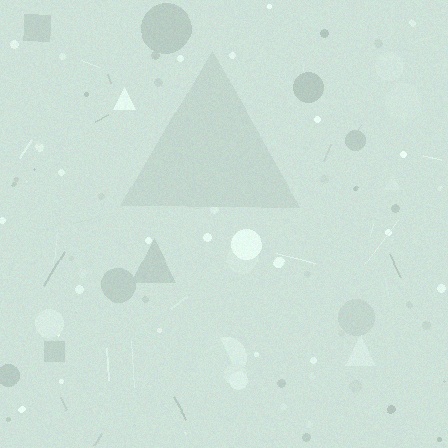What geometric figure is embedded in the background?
A triangle is embedded in the background.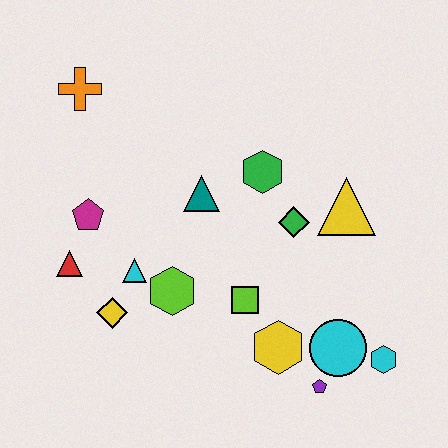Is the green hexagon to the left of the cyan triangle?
No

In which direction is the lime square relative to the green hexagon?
The lime square is below the green hexagon.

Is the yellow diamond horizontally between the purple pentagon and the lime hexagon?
No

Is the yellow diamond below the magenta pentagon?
Yes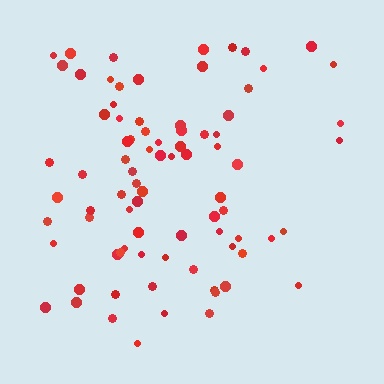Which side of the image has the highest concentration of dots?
The left.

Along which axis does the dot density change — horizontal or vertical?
Horizontal.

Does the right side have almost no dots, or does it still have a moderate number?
Still a moderate number, just noticeably fewer than the left.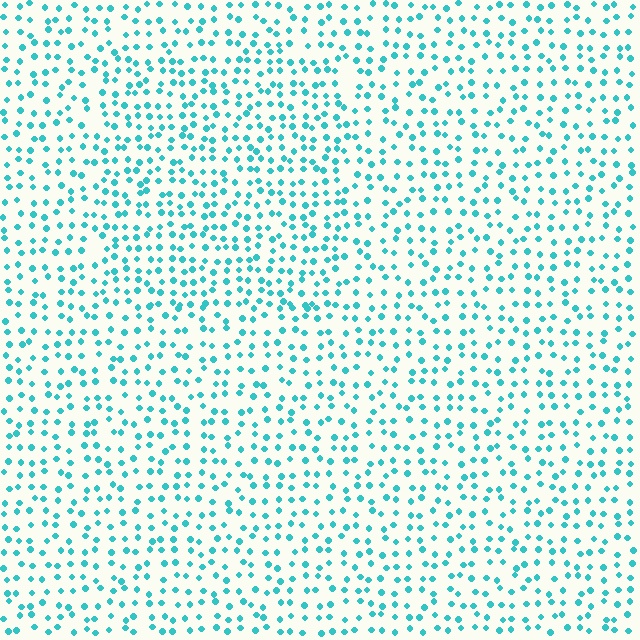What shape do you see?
I see a rectangle.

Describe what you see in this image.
The image contains small cyan elements arranged at two different densities. A rectangle-shaped region is visible where the elements are more densely packed than the surrounding area.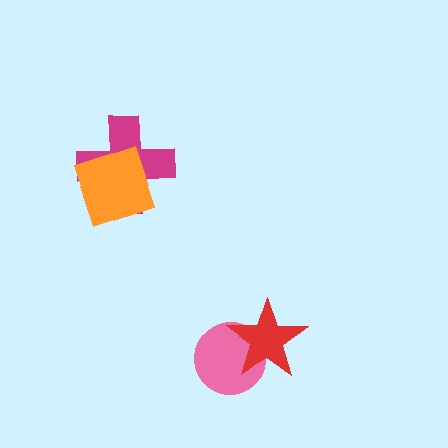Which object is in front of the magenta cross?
The orange diamond is in front of the magenta cross.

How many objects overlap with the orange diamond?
1 object overlaps with the orange diamond.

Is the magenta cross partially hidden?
Yes, it is partially covered by another shape.